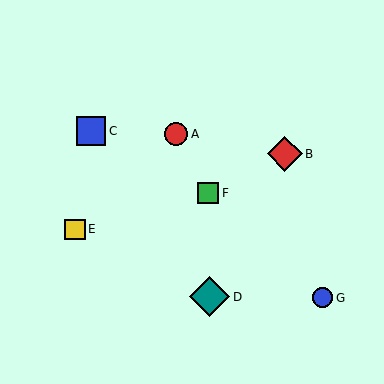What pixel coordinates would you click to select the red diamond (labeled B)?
Click at (285, 154) to select the red diamond B.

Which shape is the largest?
The teal diamond (labeled D) is the largest.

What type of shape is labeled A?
Shape A is a red circle.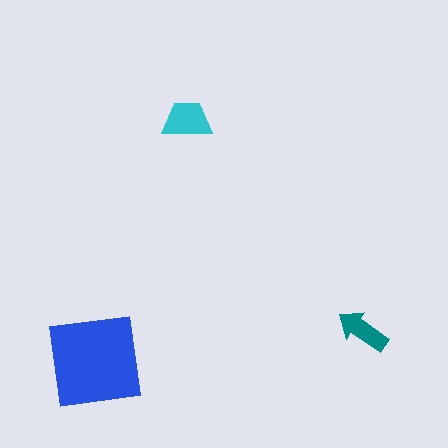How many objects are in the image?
There are 3 objects in the image.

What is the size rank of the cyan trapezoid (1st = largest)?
2nd.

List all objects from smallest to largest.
The teal arrow, the cyan trapezoid, the blue square.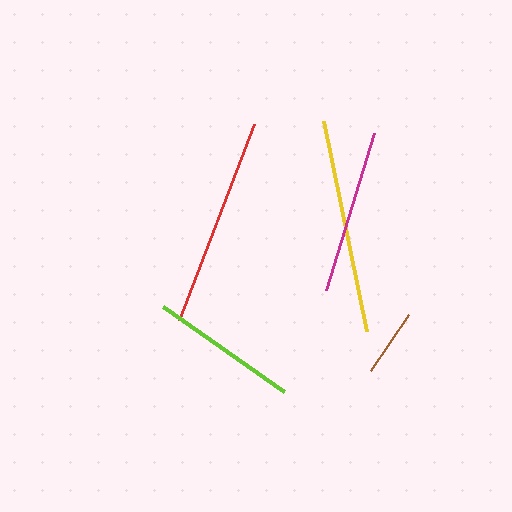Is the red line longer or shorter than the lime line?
The red line is longer than the lime line.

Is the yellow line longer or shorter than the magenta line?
The yellow line is longer than the magenta line.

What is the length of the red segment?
The red segment is approximately 210 pixels long.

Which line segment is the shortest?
The brown line is the shortest at approximately 68 pixels.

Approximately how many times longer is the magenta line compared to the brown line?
The magenta line is approximately 2.4 times the length of the brown line.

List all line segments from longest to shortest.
From longest to shortest: yellow, red, magenta, lime, brown.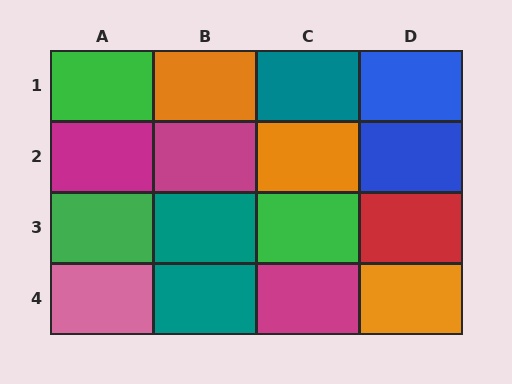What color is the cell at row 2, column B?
Magenta.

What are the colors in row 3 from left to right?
Green, teal, green, red.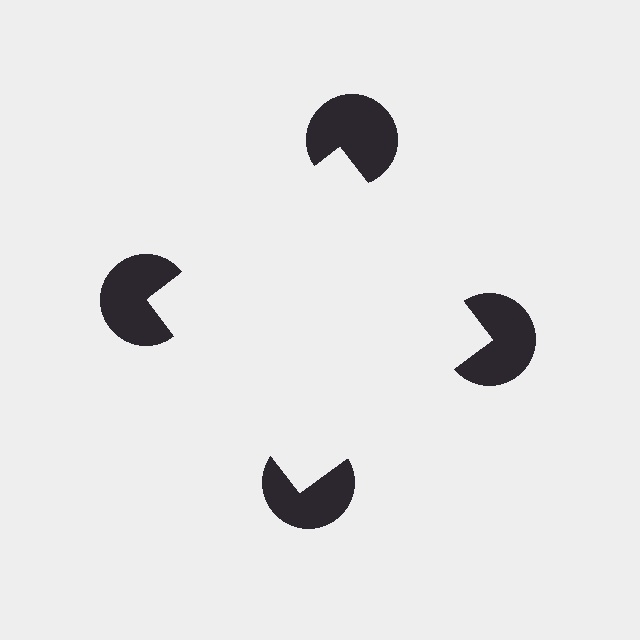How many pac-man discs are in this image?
There are 4 — one at each vertex of the illusory square.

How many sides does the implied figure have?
4 sides.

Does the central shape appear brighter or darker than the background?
It typically appears slightly brighter than the background, even though no actual brightness change is drawn.